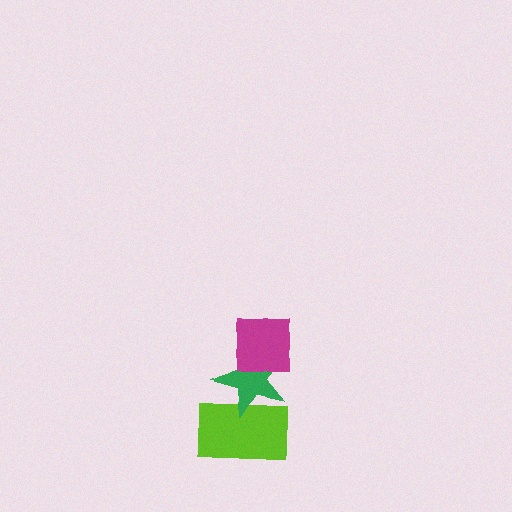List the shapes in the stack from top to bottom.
From top to bottom: the magenta square, the green star, the lime rectangle.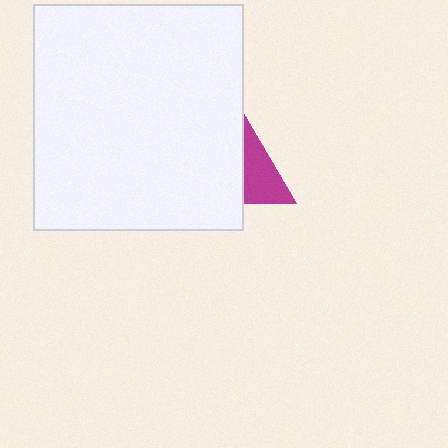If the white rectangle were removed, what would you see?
You would see the complete magenta triangle.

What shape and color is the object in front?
The object in front is a white rectangle.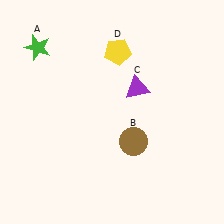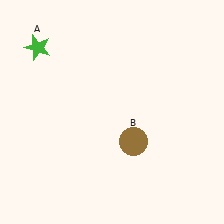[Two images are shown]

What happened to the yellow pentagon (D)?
The yellow pentagon (D) was removed in Image 2. It was in the top-right area of Image 1.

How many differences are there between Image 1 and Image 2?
There are 2 differences between the two images.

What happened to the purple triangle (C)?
The purple triangle (C) was removed in Image 2. It was in the top-right area of Image 1.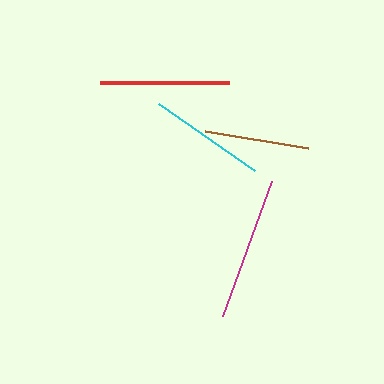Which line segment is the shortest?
The brown line is the shortest at approximately 104 pixels.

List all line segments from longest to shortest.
From longest to shortest: magenta, red, cyan, brown.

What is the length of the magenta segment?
The magenta segment is approximately 143 pixels long.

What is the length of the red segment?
The red segment is approximately 129 pixels long.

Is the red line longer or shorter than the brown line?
The red line is longer than the brown line.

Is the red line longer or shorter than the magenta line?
The magenta line is longer than the red line.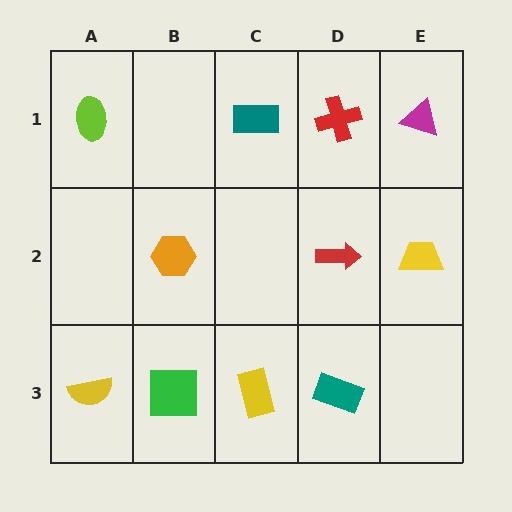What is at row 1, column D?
A red cross.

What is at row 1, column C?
A teal rectangle.